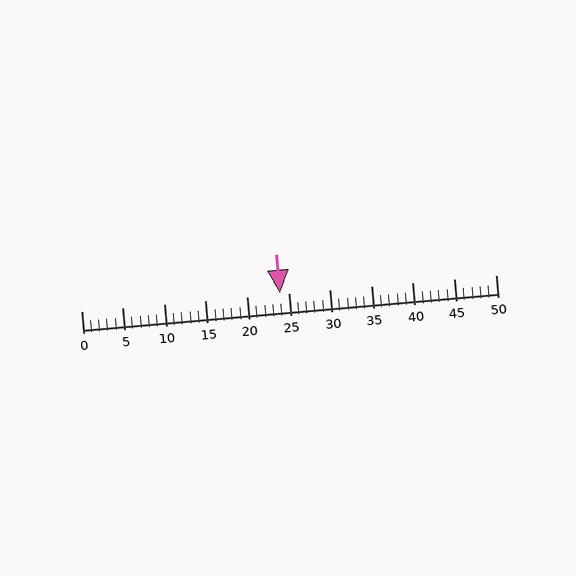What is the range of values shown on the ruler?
The ruler shows values from 0 to 50.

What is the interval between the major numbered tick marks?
The major tick marks are spaced 5 units apart.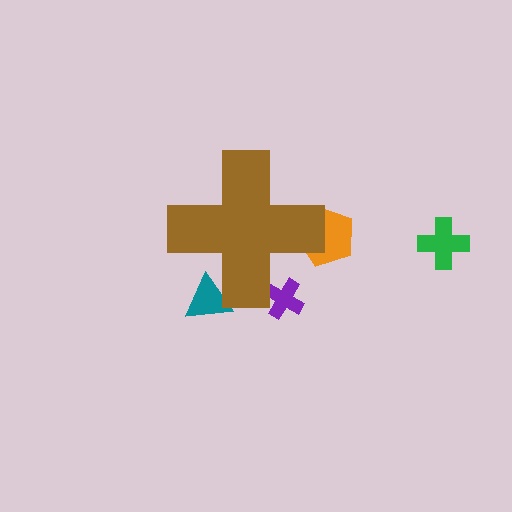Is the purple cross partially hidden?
Yes, the purple cross is partially hidden behind the brown cross.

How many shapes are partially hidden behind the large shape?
3 shapes are partially hidden.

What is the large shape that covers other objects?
A brown cross.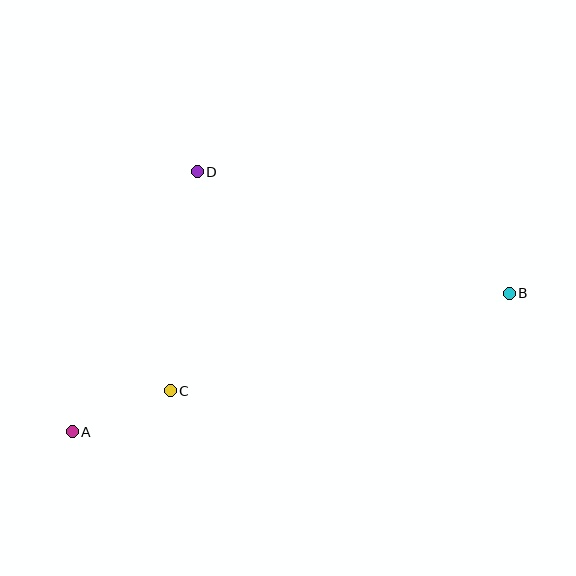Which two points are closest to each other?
Points A and C are closest to each other.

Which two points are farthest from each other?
Points A and B are farthest from each other.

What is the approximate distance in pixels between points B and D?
The distance between B and D is approximately 335 pixels.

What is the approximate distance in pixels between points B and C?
The distance between B and C is approximately 353 pixels.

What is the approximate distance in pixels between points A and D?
The distance between A and D is approximately 289 pixels.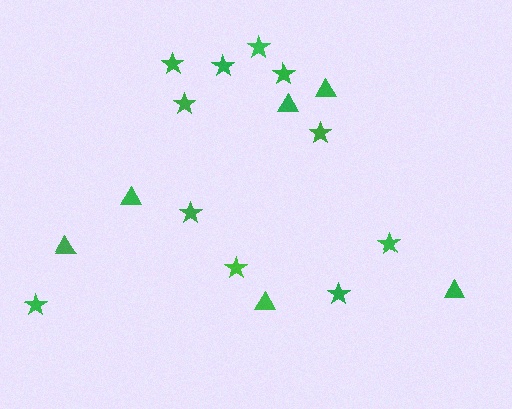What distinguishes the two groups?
There are 2 groups: one group of triangles (6) and one group of stars (11).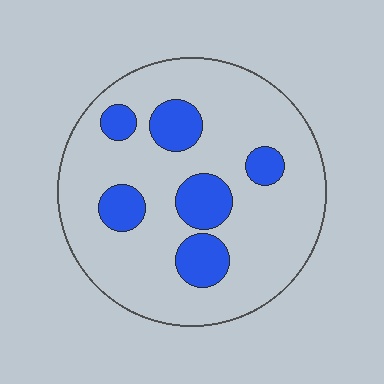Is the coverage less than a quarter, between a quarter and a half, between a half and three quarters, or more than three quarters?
Less than a quarter.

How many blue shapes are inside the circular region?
6.